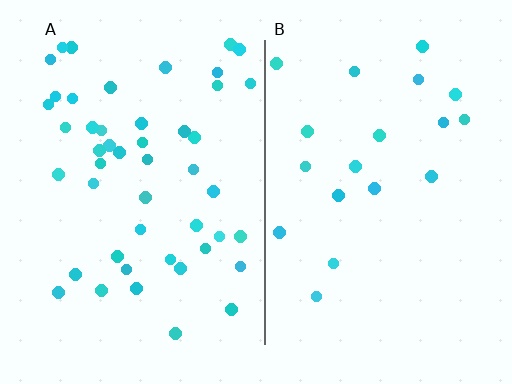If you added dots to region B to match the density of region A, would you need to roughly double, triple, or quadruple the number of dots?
Approximately triple.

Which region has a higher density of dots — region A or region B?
A (the left).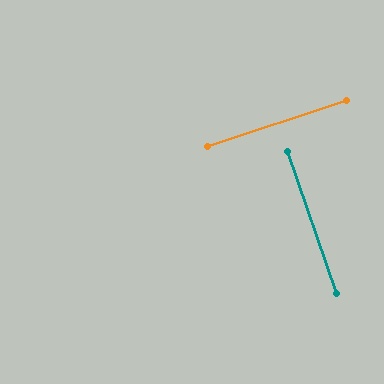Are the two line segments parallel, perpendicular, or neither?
Perpendicular — they meet at approximately 89°.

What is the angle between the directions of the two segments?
Approximately 89 degrees.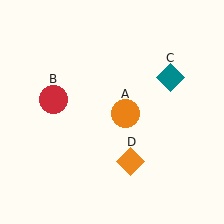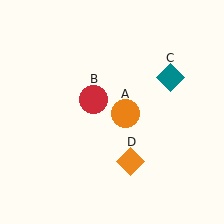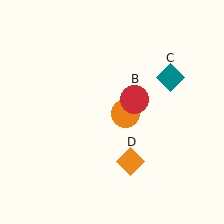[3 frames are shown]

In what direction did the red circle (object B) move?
The red circle (object B) moved right.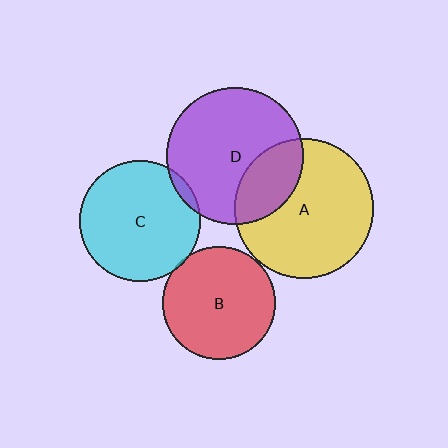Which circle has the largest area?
Circle A (yellow).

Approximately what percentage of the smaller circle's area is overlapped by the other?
Approximately 5%.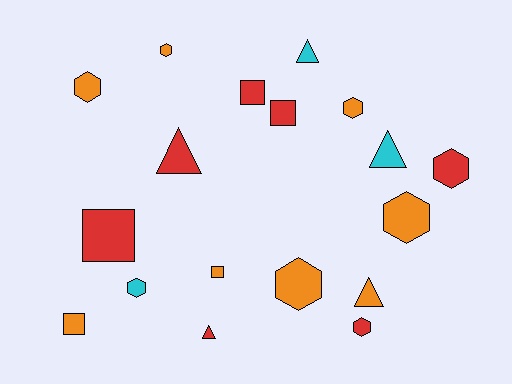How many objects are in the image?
There are 18 objects.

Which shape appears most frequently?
Hexagon, with 8 objects.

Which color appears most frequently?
Orange, with 8 objects.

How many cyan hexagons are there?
There is 1 cyan hexagon.